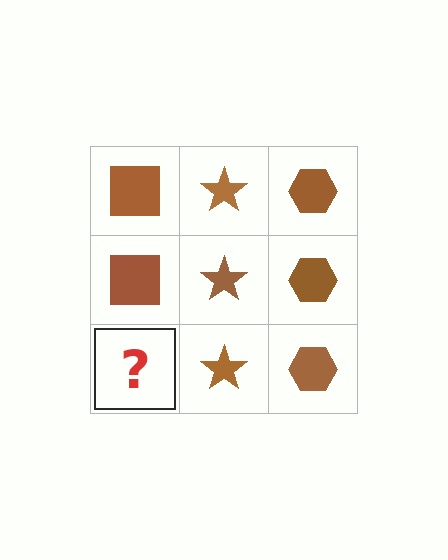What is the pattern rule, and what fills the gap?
The rule is that each column has a consistent shape. The gap should be filled with a brown square.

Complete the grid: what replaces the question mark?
The question mark should be replaced with a brown square.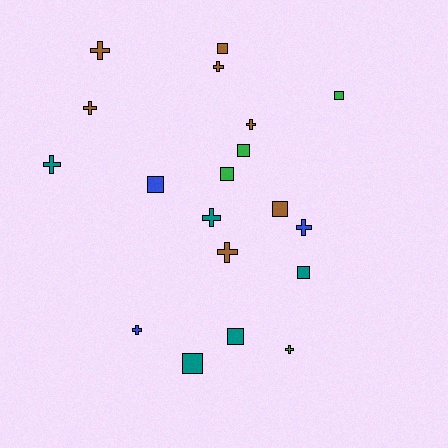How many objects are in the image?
There are 19 objects.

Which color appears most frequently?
Brown, with 7 objects.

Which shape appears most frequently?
Cross, with 10 objects.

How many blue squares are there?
There is 1 blue square.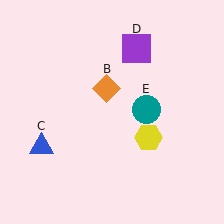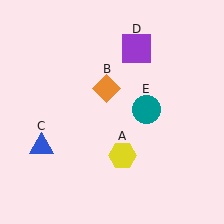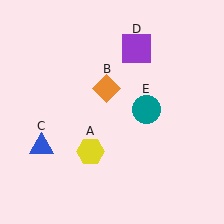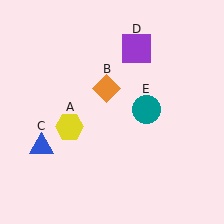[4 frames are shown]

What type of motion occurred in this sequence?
The yellow hexagon (object A) rotated clockwise around the center of the scene.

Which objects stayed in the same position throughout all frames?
Orange diamond (object B) and blue triangle (object C) and purple square (object D) and teal circle (object E) remained stationary.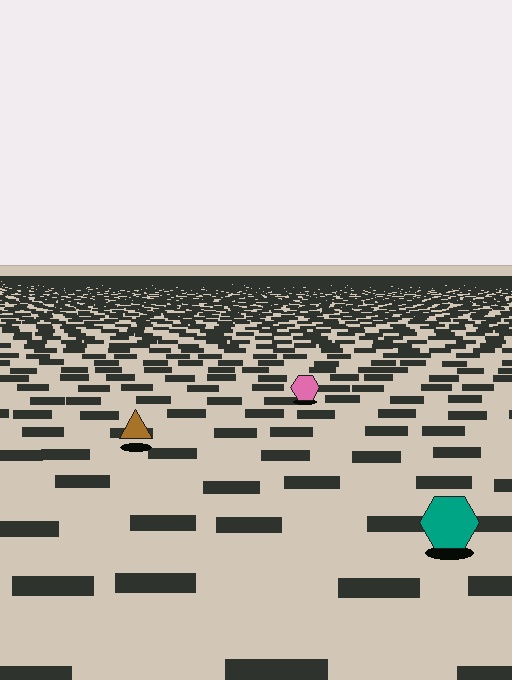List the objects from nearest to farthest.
From nearest to farthest: the teal hexagon, the brown triangle, the pink hexagon.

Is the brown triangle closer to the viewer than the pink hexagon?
Yes. The brown triangle is closer — you can tell from the texture gradient: the ground texture is coarser near it.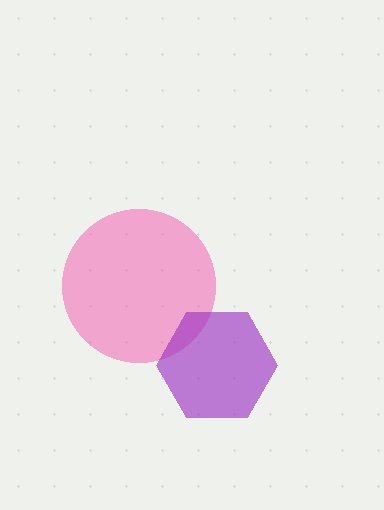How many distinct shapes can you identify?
There are 2 distinct shapes: a pink circle, a purple hexagon.